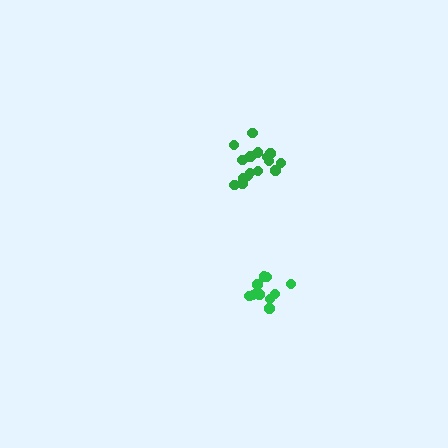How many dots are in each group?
Group 1: 16 dots, Group 2: 11 dots (27 total).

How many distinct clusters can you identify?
There are 2 distinct clusters.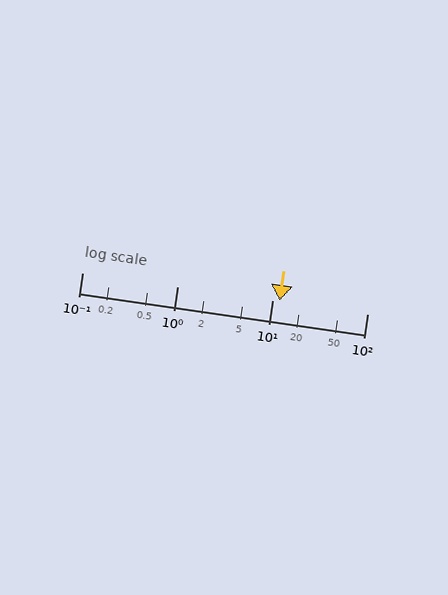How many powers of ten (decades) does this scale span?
The scale spans 3 decades, from 0.1 to 100.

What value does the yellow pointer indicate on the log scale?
The pointer indicates approximately 12.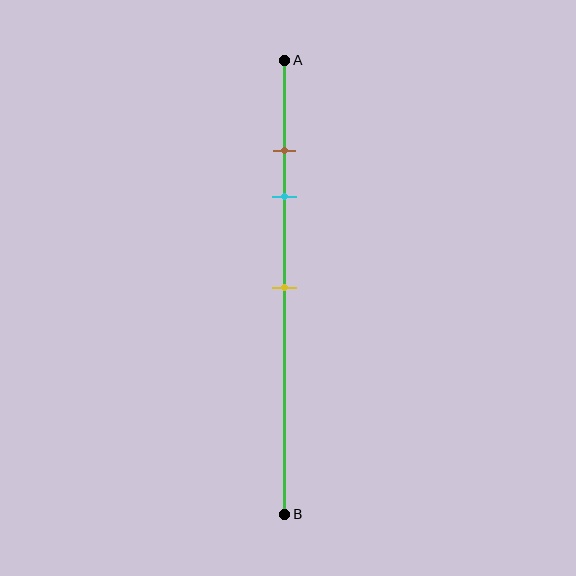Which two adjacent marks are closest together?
The brown and cyan marks are the closest adjacent pair.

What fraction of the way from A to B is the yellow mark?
The yellow mark is approximately 50% (0.5) of the way from A to B.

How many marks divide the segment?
There are 3 marks dividing the segment.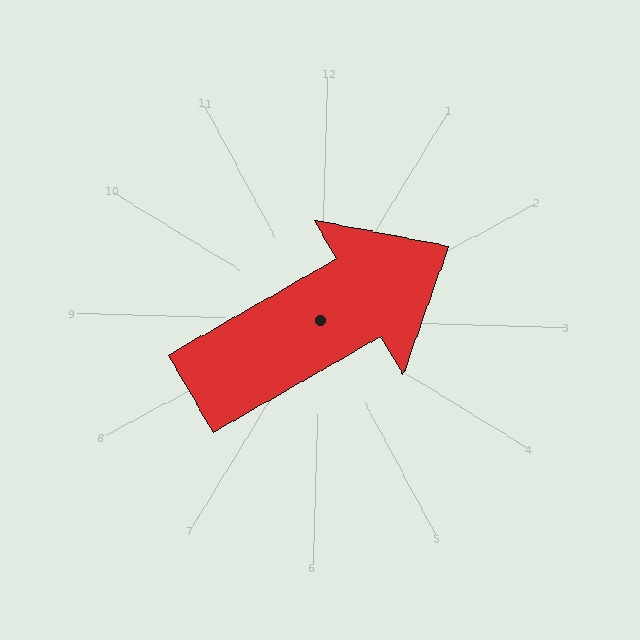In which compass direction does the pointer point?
Northeast.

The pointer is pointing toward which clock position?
Roughly 2 o'clock.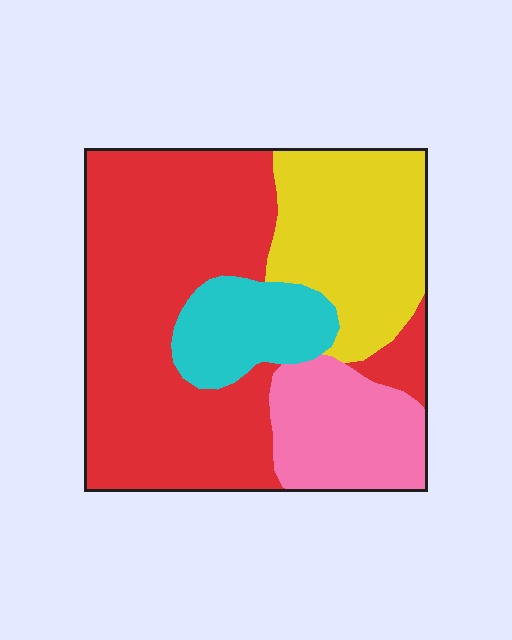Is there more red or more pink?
Red.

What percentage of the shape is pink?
Pink takes up about one sixth (1/6) of the shape.